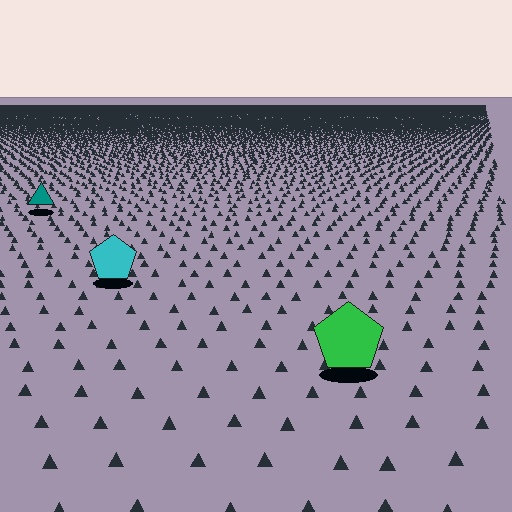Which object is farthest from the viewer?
The teal triangle is farthest from the viewer. It appears smaller and the ground texture around it is denser.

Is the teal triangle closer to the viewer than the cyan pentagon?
No. The cyan pentagon is closer — you can tell from the texture gradient: the ground texture is coarser near it.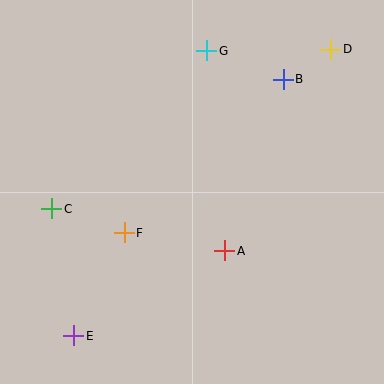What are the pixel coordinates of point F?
Point F is at (124, 233).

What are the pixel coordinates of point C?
Point C is at (52, 209).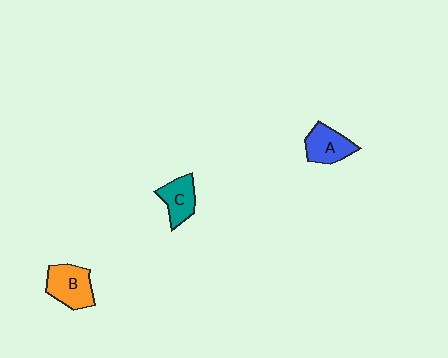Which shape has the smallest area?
Shape C (teal).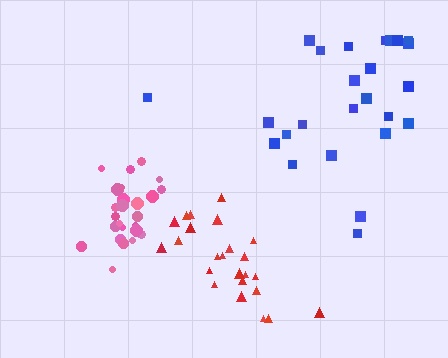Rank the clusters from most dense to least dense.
pink, red, blue.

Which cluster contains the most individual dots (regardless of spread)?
Blue (26).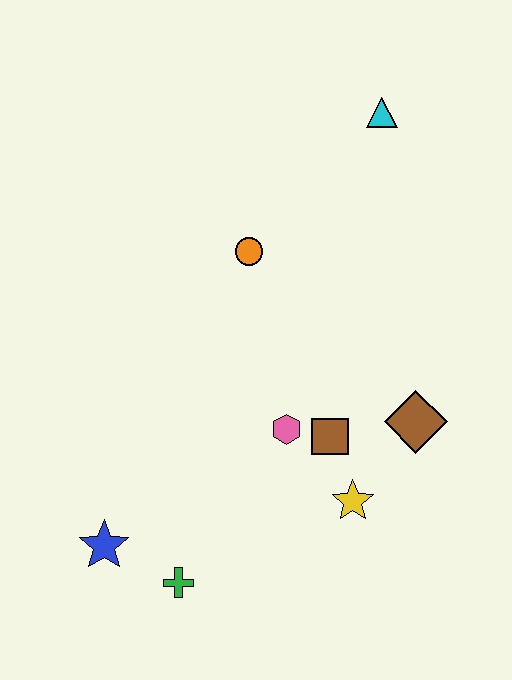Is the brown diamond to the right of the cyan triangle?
Yes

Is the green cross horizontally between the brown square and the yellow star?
No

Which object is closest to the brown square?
The pink hexagon is closest to the brown square.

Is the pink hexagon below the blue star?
No